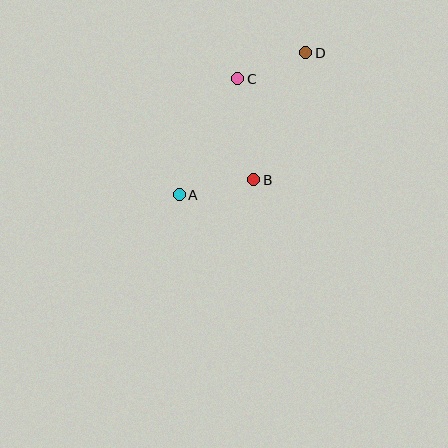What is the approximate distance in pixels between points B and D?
The distance between B and D is approximately 137 pixels.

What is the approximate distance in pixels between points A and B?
The distance between A and B is approximately 76 pixels.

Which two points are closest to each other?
Points C and D are closest to each other.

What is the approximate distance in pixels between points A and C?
The distance between A and C is approximately 130 pixels.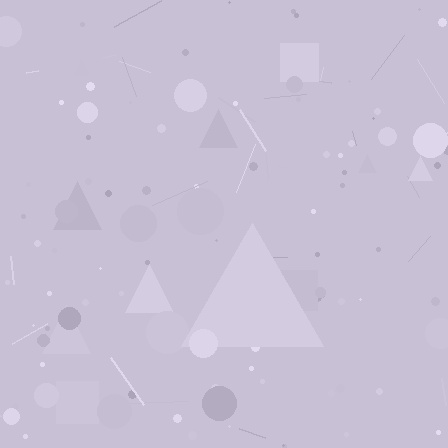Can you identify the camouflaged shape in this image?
The camouflaged shape is a triangle.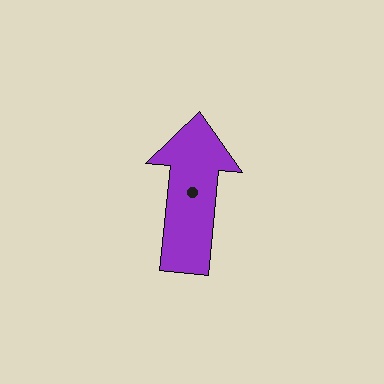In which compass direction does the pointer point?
North.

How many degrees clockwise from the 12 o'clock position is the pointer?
Approximately 5 degrees.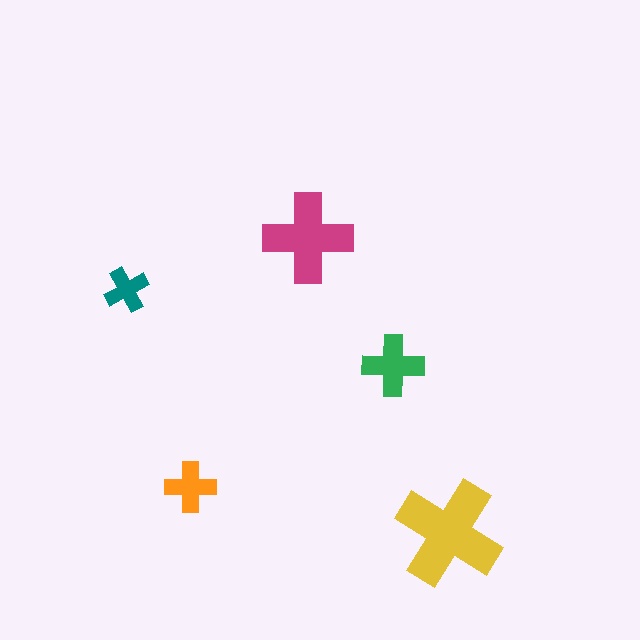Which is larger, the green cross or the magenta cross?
The magenta one.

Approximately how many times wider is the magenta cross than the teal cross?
About 2 times wider.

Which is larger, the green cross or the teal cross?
The green one.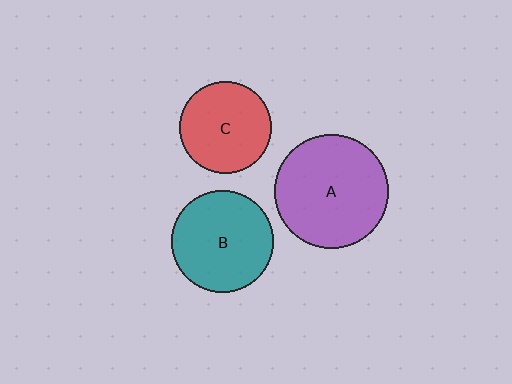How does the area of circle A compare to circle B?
Approximately 1.2 times.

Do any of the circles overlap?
No, none of the circles overlap.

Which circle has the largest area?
Circle A (purple).